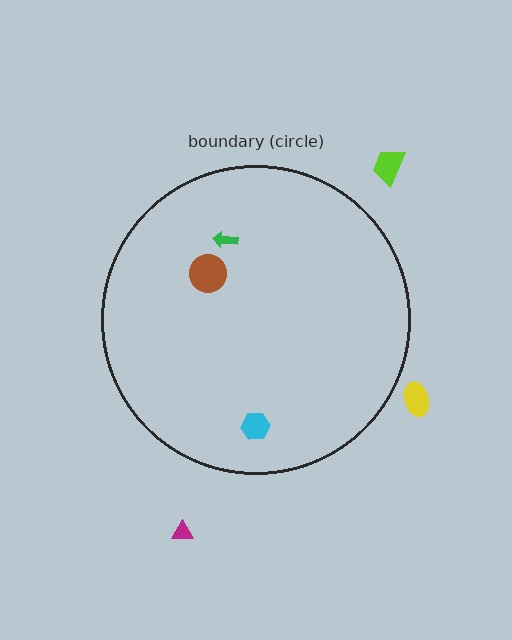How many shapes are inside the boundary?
3 inside, 3 outside.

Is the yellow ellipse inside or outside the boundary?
Outside.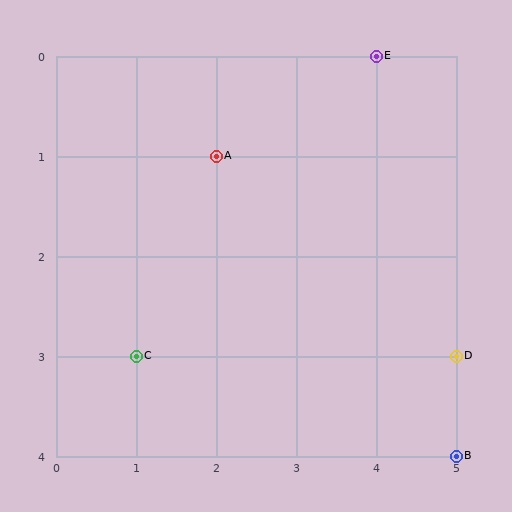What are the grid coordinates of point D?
Point D is at grid coordinates (5, 3).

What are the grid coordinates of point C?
Point C is at grid coordinates (1, 3).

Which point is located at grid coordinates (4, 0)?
Point E is at (4, 0).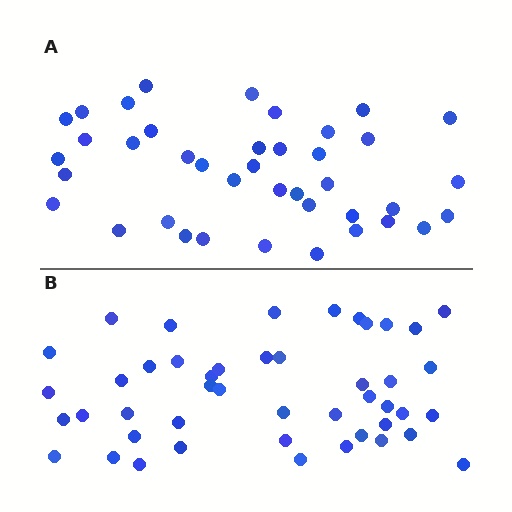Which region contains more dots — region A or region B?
Region B (the bottom region) has more dots.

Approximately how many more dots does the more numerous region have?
Region B has about 6 more dots than region A.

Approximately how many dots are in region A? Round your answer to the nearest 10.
About 40 dots.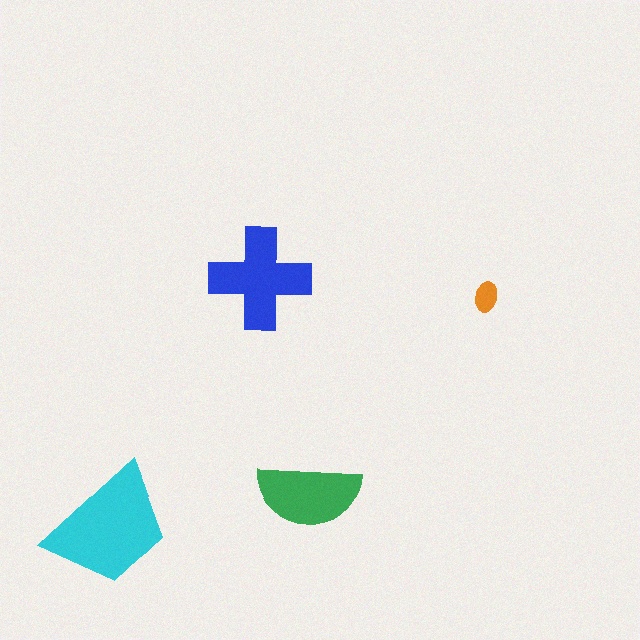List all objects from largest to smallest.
The cyan trapezoid, the blue cross, the green semicircle, the orange ellipse.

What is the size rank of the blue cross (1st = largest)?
2nd.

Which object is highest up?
The blue cross is topmost.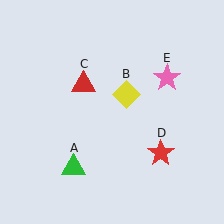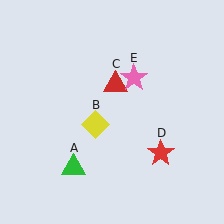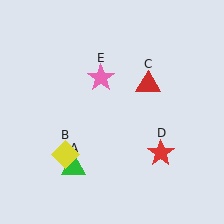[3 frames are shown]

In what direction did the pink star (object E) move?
The pink star (object E) moved left.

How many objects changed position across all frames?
3 objects changed position: yellow diamond (object B), red triangle (object C), pink star (object E).